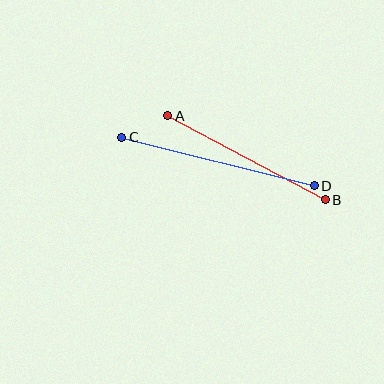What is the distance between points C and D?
The distance is approximately 198 pixels.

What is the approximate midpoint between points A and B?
The midpoint is at approximately (246, 158) pixels.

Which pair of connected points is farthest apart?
Points C and D are farthest apart.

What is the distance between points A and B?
The distance is approximately 179 pixels.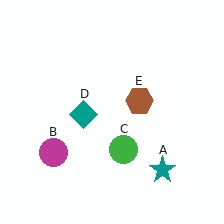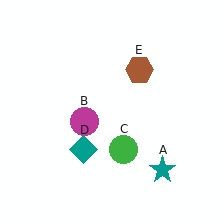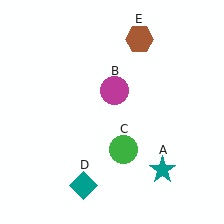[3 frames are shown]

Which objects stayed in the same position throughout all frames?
Teal star (object A) and green circle (object C) remained stationary.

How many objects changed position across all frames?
3 objects changed position: magenta circle (object B), teal diamond (object D), brown hexagon (object E).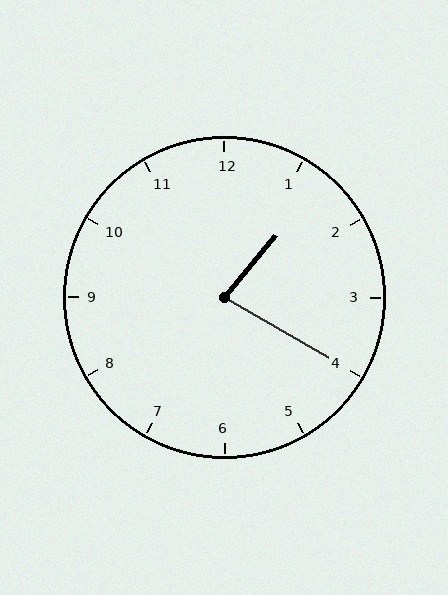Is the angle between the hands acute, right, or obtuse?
It is acute.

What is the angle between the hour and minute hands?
Approximately 80 degrees.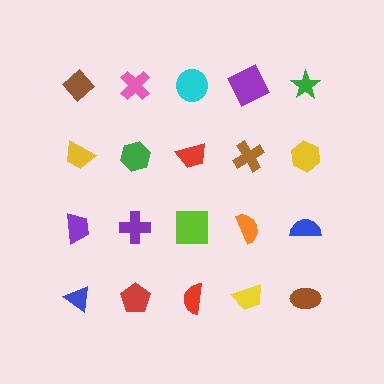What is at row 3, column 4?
An orange semicircle.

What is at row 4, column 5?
A brown ellipse.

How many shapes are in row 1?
5 shapes.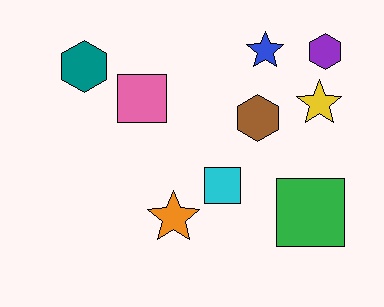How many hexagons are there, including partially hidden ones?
There are 3 hexagons.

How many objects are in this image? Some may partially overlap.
There are 9 objects.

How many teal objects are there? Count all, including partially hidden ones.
There is 1 teal object.